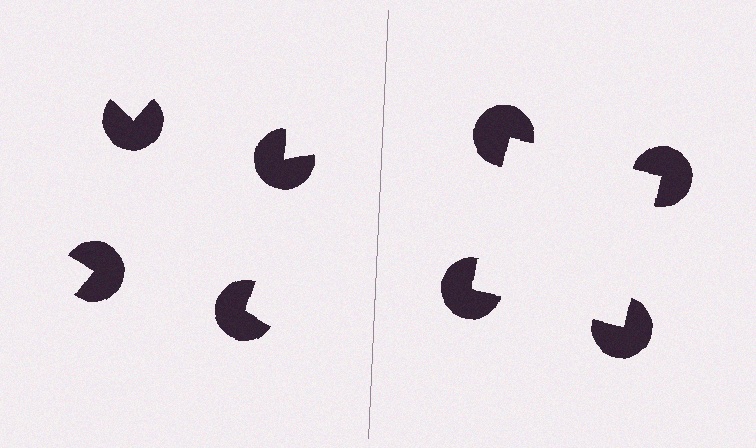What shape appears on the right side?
An illusory square.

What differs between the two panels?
The pac-man discs are positioned identically on both sides; only the wedge orientations differ. On the right they align to a square; on the left they are misaligned.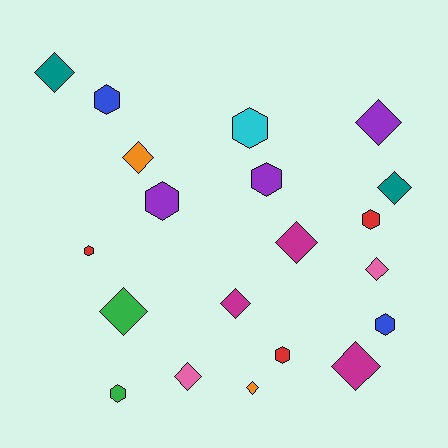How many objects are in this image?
There are 20 objects.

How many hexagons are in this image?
There are 9 hexagons.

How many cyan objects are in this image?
There is 1 cyan object.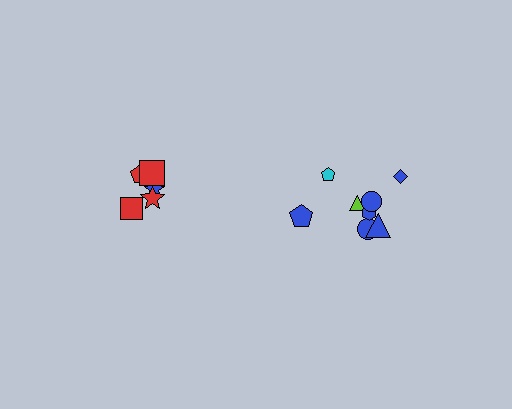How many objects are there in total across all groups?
There are 14 objects.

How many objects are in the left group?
There are 6 objects.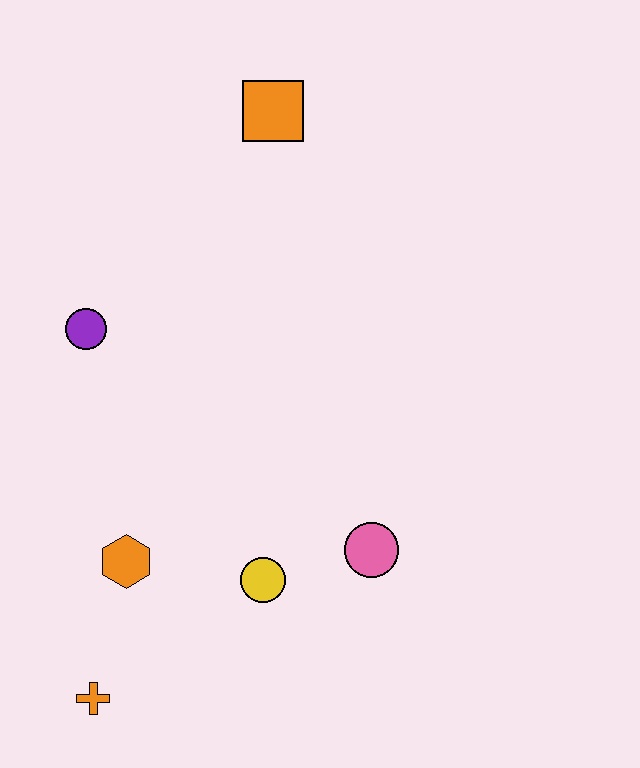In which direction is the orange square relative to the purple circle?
The orange square is above the purple circle.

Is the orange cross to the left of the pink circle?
Yes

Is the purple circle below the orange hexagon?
No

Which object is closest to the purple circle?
The orange hexagon is closest to the purple circle.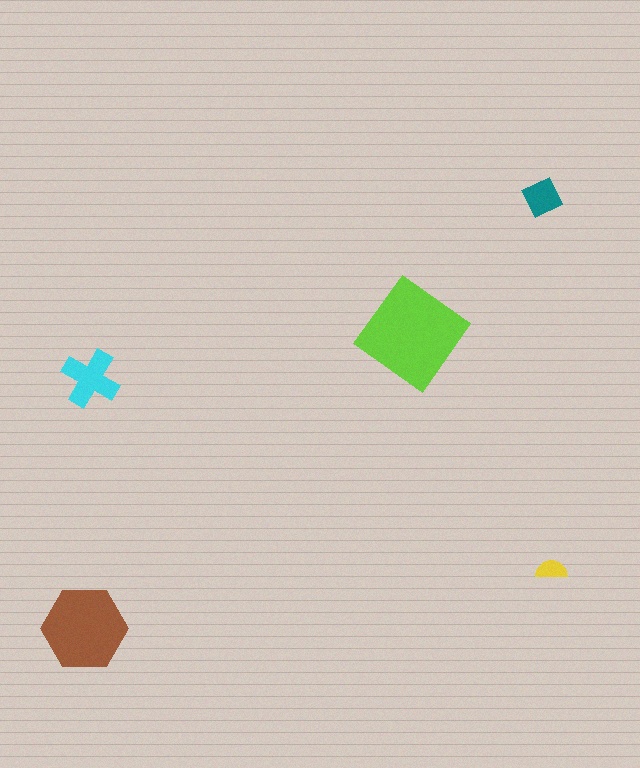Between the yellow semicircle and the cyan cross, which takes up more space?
The cyan cross.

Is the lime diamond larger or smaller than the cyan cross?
Larger.